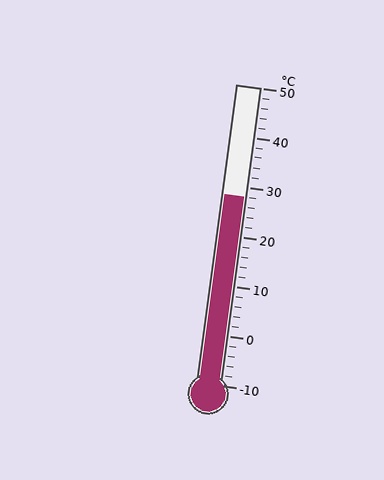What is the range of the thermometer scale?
The thermometer scale ranges from -10°C to 50°C.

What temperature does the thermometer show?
The thermometer shows approximately 28°C.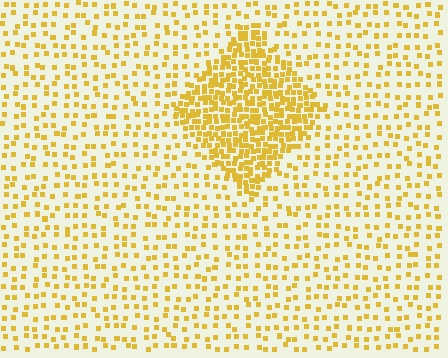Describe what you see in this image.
The image contains small yellow elements arranged at two different densities. A diamond-shaped region is visible where the elements are more densely packed than the surrounding area.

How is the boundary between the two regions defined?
The boundary is defined by a change in element density (approximately 2.9x ratio). All elements are the same color, size, and shape.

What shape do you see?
I see a diamond.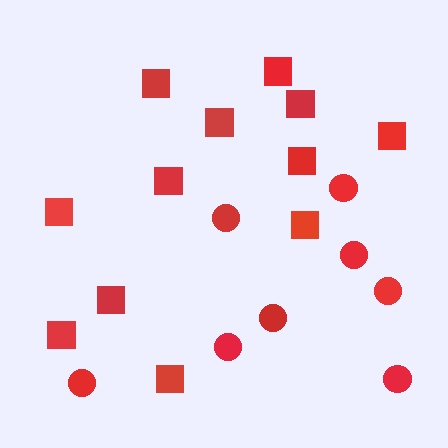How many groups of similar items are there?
There are 2 groups: one group of circles (8) and one group of squares (12).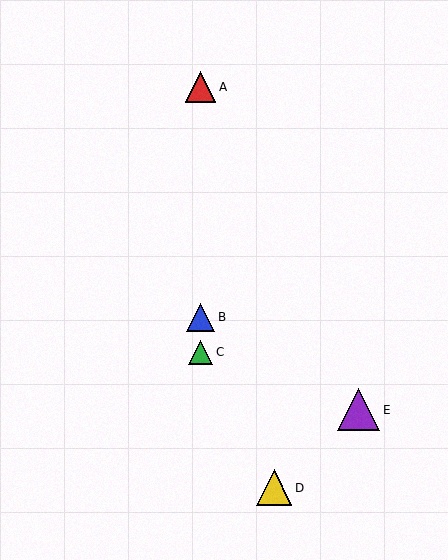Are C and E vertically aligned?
No, C is at x≈201 and E is at x≈359.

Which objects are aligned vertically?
Objects A, B, C are aligned vertically.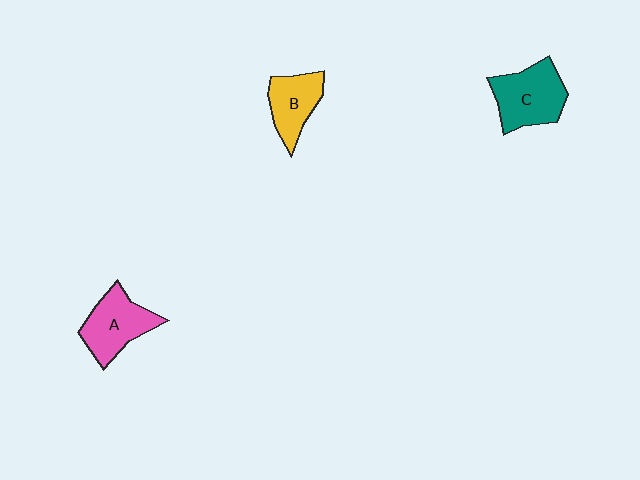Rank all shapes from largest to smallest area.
From largest to smallest: C (teal), A (pink), B (yellow).